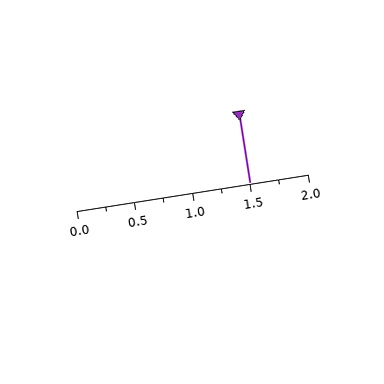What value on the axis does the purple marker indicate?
The marker indicates approximately 1.5.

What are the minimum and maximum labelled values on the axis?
The axis runs from 0.0 to 2.0.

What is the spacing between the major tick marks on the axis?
The major ticks are spaced 0.5 apart.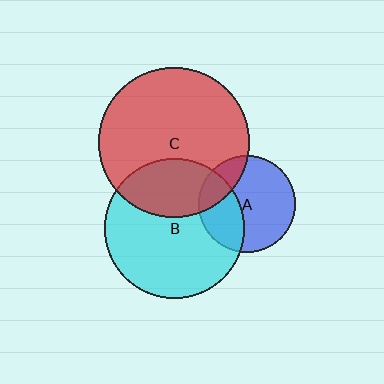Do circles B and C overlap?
Yes.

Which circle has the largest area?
Circle C (red).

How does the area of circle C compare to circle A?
Approximately 2.4 times.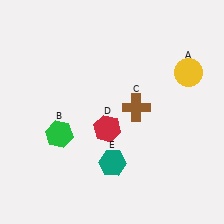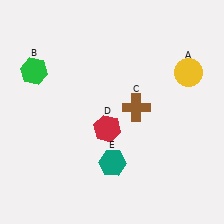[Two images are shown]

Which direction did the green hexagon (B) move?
The green hexagon (B) moved up.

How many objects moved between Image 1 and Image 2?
1 object moved between the two images.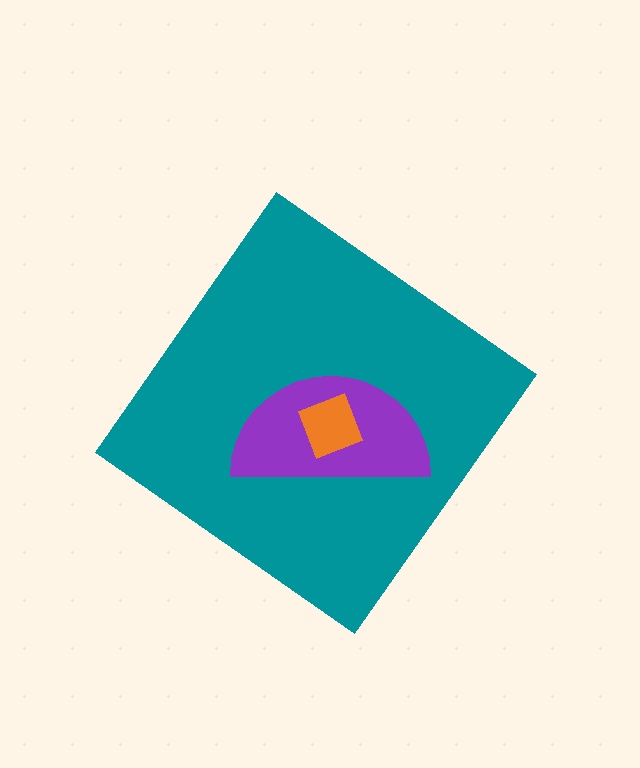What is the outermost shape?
The teal diamond.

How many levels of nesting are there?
3.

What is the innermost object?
The orange square.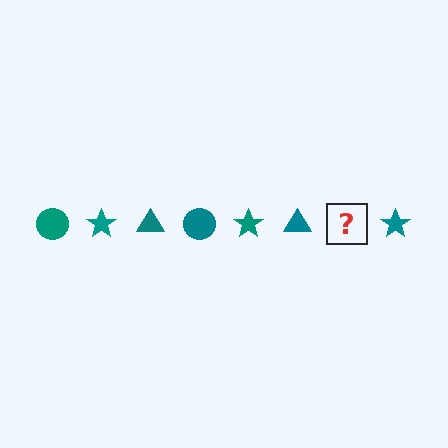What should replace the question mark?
The question mark should be replaced with a teal circle.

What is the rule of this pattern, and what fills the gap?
The rule is that the pattern cycles through circle, star, triangle shapes in teal. The gap should be filled with a teal circle.